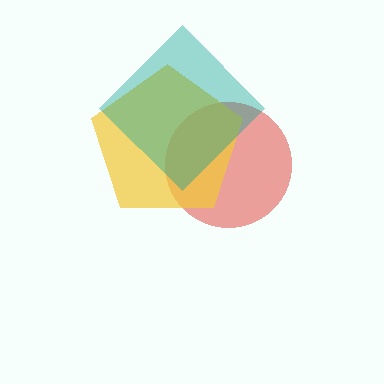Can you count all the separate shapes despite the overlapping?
Yes, there are 3 separate shapes.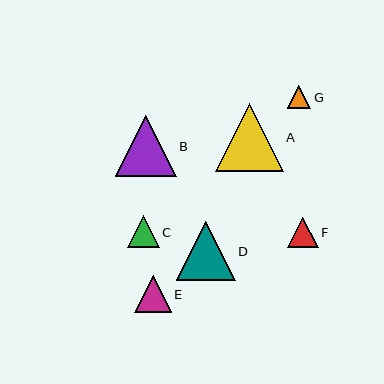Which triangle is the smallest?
Triangle G is the smallest with a size of approximately 24 pixels.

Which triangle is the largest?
Triangle A is the largest with a size of approximately 68 pixels.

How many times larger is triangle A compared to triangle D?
Triangle A is approximately 1.1 times the size of triangle D.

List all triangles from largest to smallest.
From largest to smallest: A, B, D, E, C, F, G.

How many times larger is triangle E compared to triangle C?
Triangle E is approximately 1.2 times the size of triangle C.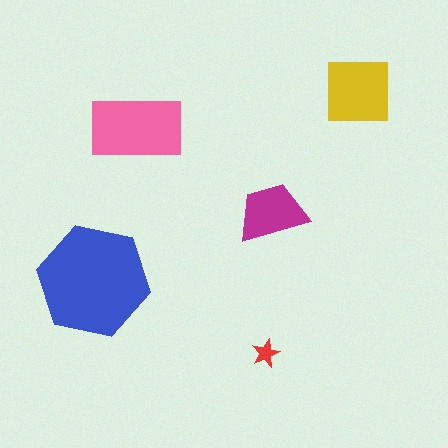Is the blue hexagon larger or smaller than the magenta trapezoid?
Larger.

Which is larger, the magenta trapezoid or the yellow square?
The yellow square.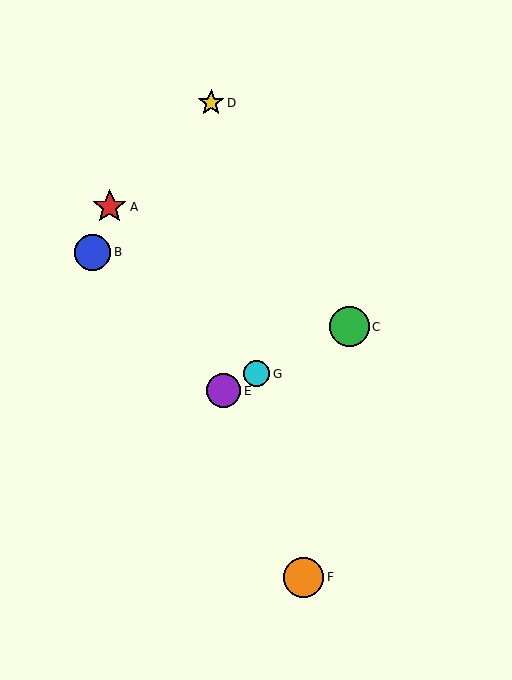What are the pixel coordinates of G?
Object G is at (257, 374).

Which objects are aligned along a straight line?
Objects C, E, G are aligned along a straight line.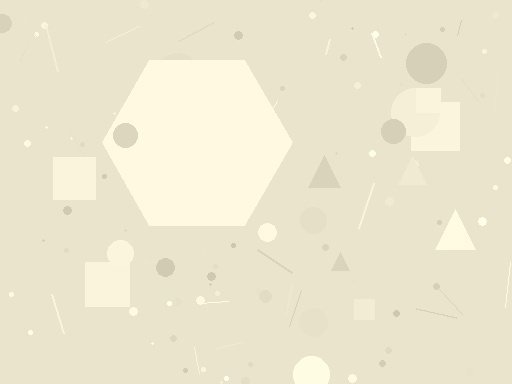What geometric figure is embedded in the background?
A hexagon is embedded in the background.